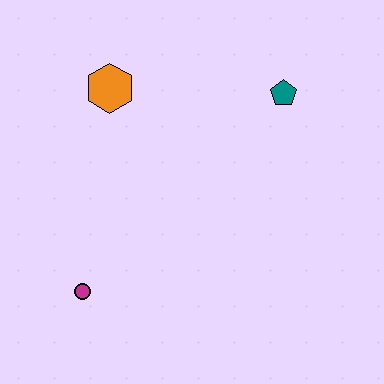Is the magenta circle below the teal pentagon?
Yes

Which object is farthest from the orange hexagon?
The magenta circle is farthest from the orange hexagon.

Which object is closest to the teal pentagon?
The orange hexagon is closest to the teal pentagon.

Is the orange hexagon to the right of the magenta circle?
Yes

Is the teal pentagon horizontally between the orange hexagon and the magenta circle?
No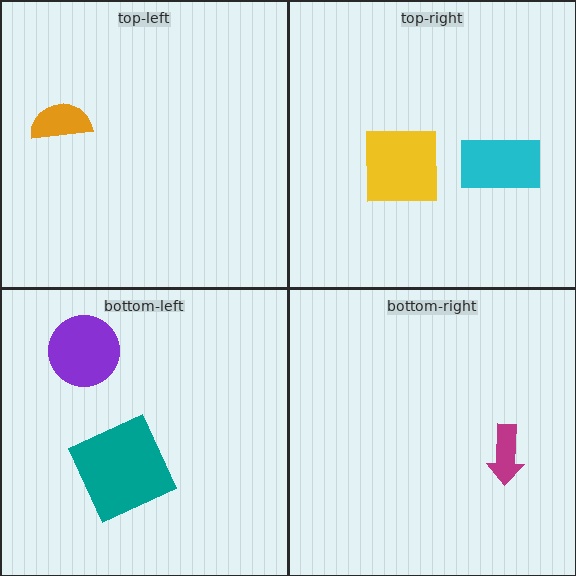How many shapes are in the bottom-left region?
2.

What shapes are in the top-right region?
The cyan rectangle, the yellow square.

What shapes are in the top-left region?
The orange semicircle.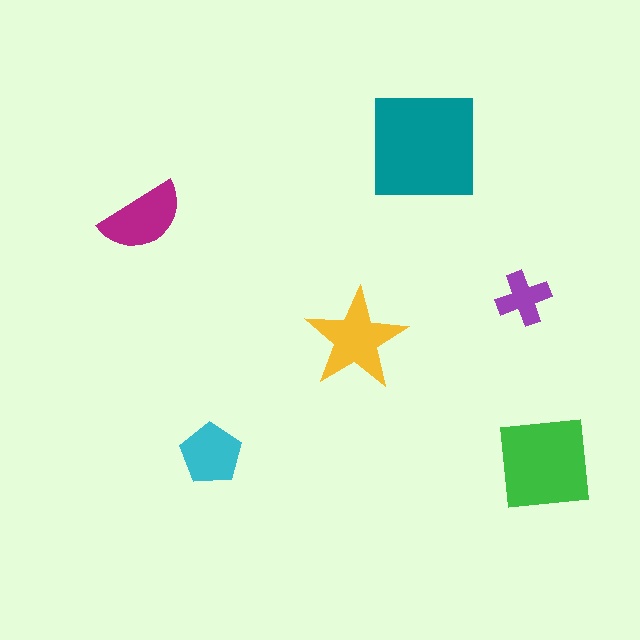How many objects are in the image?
There are 6 objects in the image.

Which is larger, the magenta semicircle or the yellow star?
The yellow star.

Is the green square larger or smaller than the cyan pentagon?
Larger.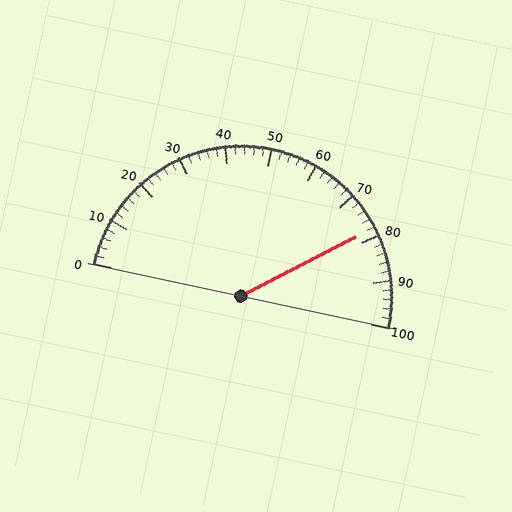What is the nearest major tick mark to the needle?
The nearest major tick mark is 80.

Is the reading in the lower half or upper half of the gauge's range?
The reading is in the upper half of the range (0 to 100).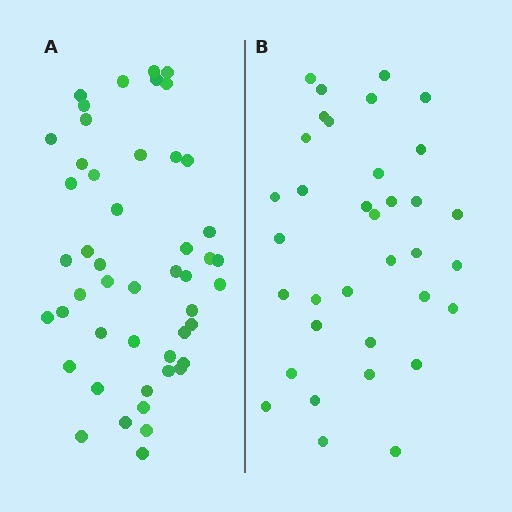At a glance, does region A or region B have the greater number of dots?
Region A (the left region) has more dots.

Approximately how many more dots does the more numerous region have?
Region A has approximately 15 more dots than region B.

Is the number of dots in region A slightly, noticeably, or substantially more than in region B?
Region A has noticeably more, but not dramatically so. The ratio is roughly 1.4 to 1.